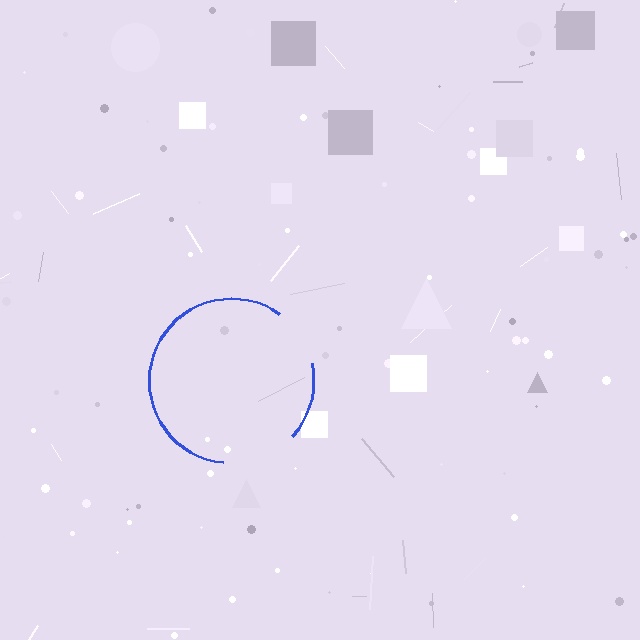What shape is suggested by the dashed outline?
The dashed outline suggests a circle.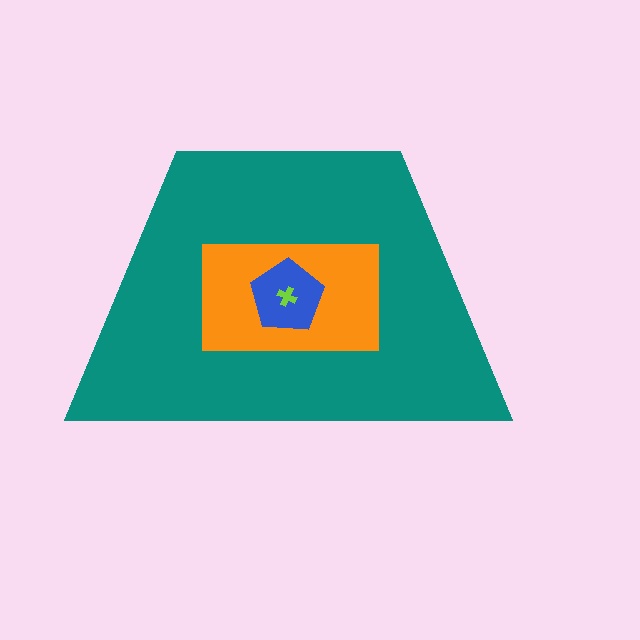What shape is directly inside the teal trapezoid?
The orange rectangle.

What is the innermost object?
The lime cross.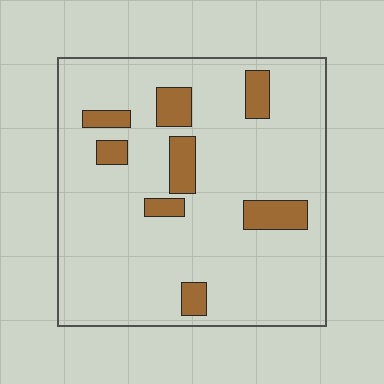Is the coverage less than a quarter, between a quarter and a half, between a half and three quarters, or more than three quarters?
Less than a quarter.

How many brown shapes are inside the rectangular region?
8.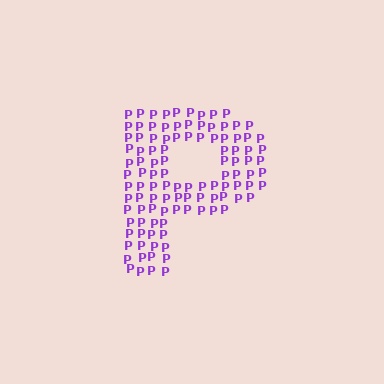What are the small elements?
The small elements are letter P's.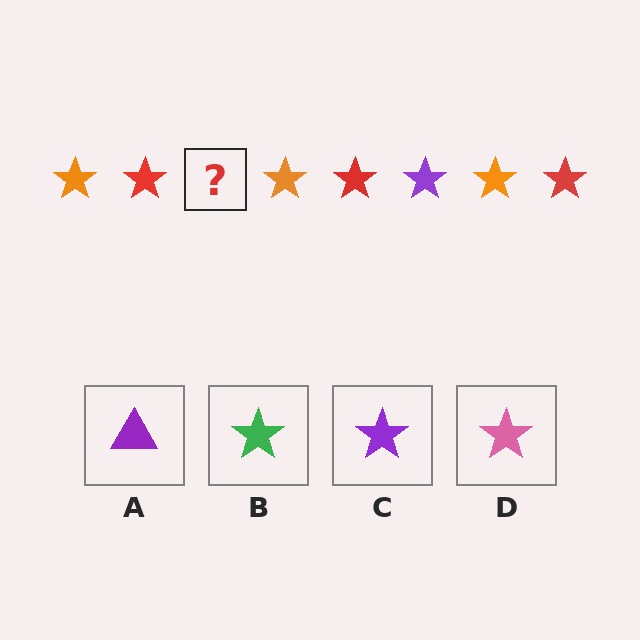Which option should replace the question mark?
Option C.